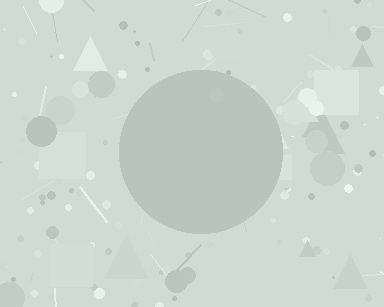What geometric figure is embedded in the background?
A circle is embedded in the background.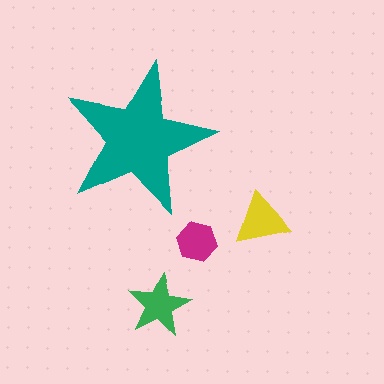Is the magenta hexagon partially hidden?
No, the magenta hexagon is fully visible.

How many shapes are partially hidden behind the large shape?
0 shapes are partially hidden.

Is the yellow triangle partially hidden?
No, the yellow triangle is fully visible.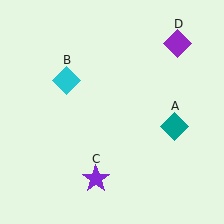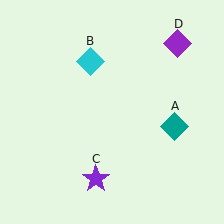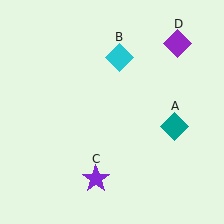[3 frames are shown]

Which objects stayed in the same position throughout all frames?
Teal diamond (object A) and purple star (object C) and purple diamond (object D) remained stationary.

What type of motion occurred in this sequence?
The cyan diamond (object B) rotated clockwise around the center of the scene.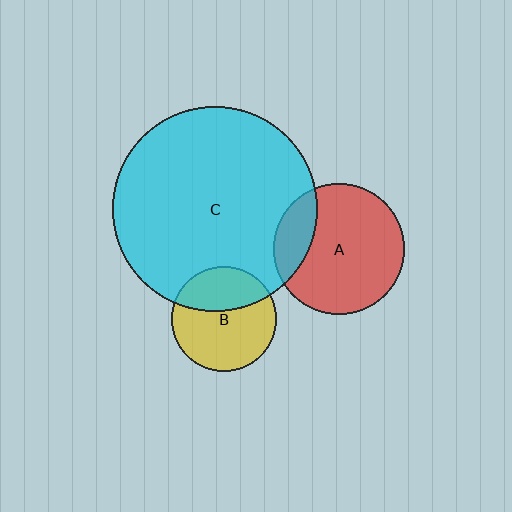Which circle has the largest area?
Circle C (cyan).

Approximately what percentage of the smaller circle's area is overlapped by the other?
Approximately 35%.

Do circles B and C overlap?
Yes.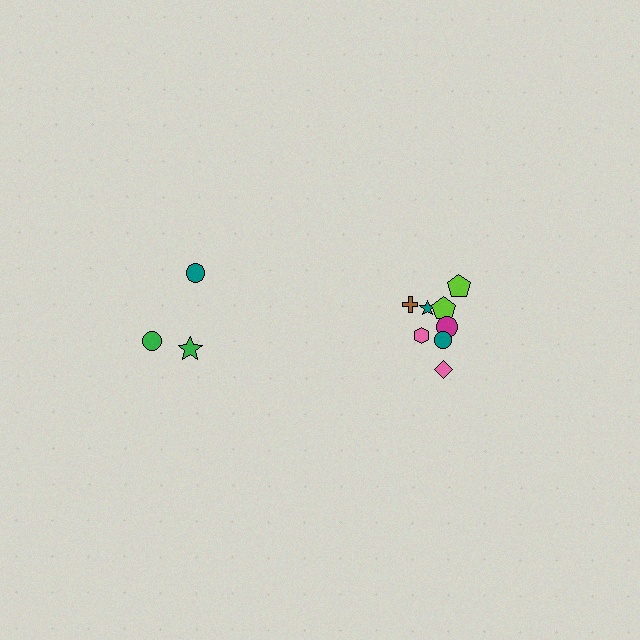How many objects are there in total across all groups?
There are 11 objects.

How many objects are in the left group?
There are 3 objects.